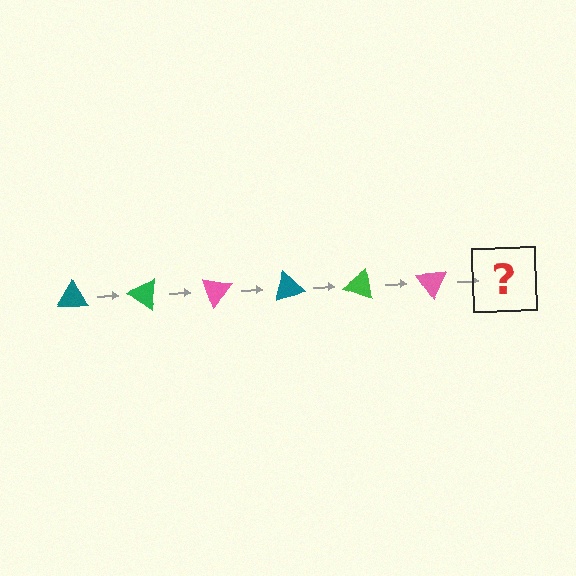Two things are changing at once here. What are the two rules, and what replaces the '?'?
The two rules are that it rotates 35 degrees each step and the color cycles through teal, green, and pink. The '?' should be a teal triangle, rotated 210 degrees from the start.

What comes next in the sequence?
The next element should be a teal triangle, rotated 210 degrees from the start.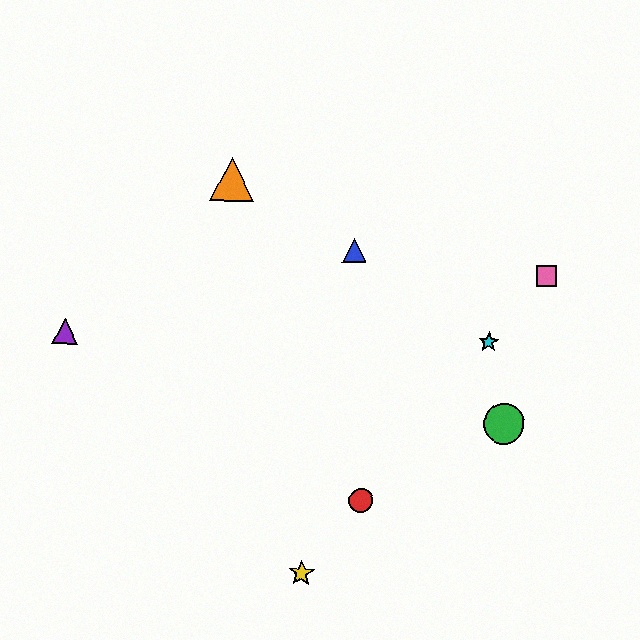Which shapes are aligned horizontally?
The purple triangle, the cyan star are aligned horizontally.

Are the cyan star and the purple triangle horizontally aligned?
Yes, both are at y≈342.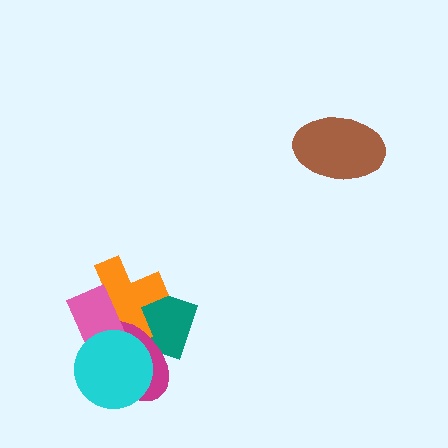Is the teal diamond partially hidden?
Yes, it is partially covered by another shape.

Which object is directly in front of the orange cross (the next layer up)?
The magenta ellipse is directly in front of the orange cross.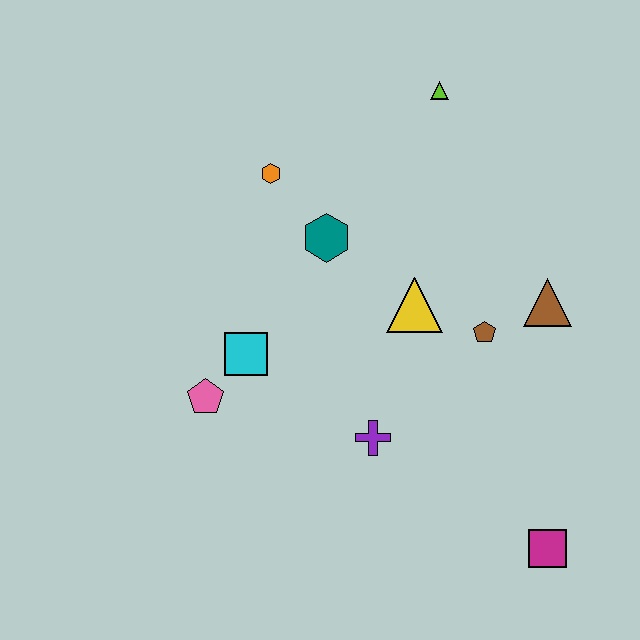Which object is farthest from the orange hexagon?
The magenta square is farthest from the orange hexagon.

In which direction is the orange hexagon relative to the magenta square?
The orange hexagon is above the magenta square.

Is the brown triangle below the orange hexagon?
Yes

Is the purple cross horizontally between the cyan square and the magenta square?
Yes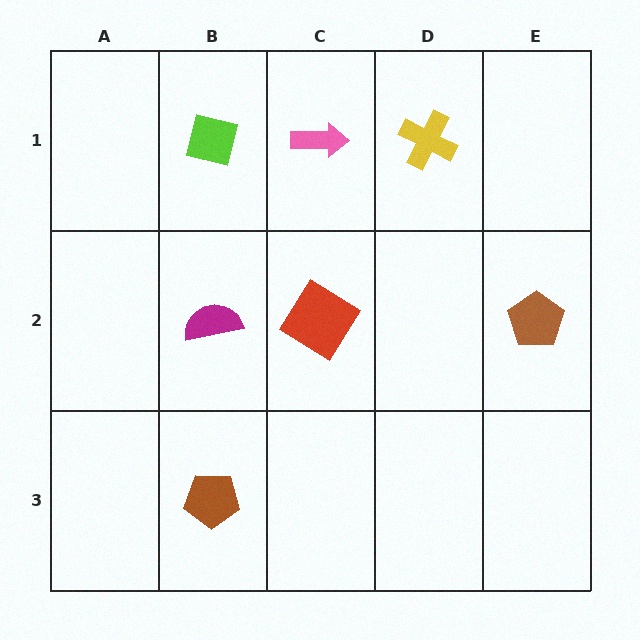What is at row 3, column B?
A brown pentagon.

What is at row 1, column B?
A lime square.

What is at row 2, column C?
A red diamond.